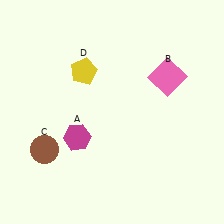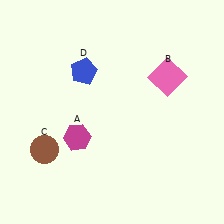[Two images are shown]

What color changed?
The pentagon (D) changed from yellow in Image 1 to blue in Image 2.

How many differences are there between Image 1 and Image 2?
There is 1 difference between the two images.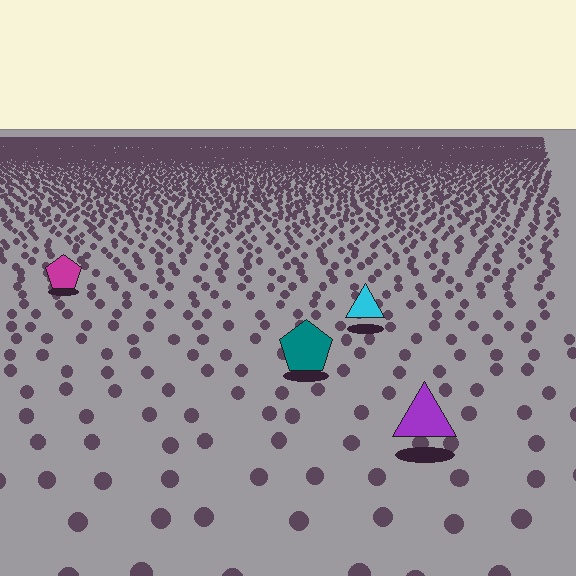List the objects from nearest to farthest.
From nearest to farthest: the purple triangle, the teal pentagon, the cyan triangle, the magenta pentagon.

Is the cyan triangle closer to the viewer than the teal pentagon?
No. The teal pentagon is closer — you can tell from the texture gradient: the ground texture is coarser near it.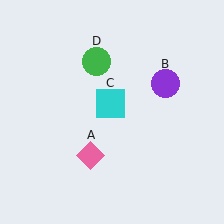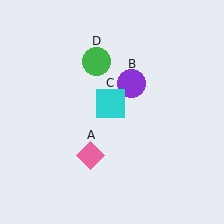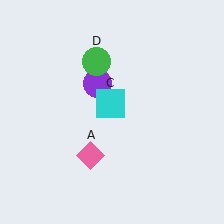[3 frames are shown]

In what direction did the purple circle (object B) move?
The purple circle (object B) moved left.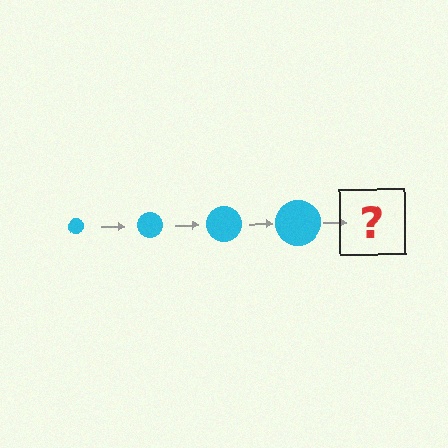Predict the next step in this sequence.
The next step is a cyan circle, larger than the previous one.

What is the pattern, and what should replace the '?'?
The pattern is that the circle gets progressively larger each step. The '?' should be a cyan circle, larger than the previous one.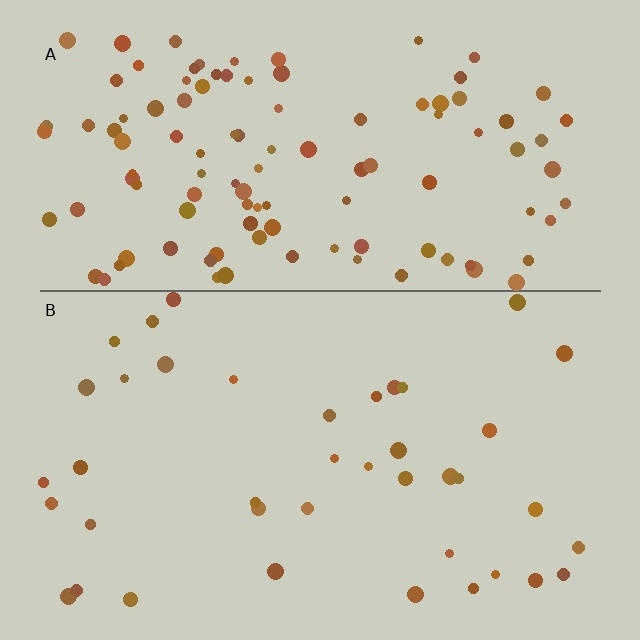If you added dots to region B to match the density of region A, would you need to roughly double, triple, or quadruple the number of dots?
Approximately triple.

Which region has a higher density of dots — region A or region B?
A (the top).